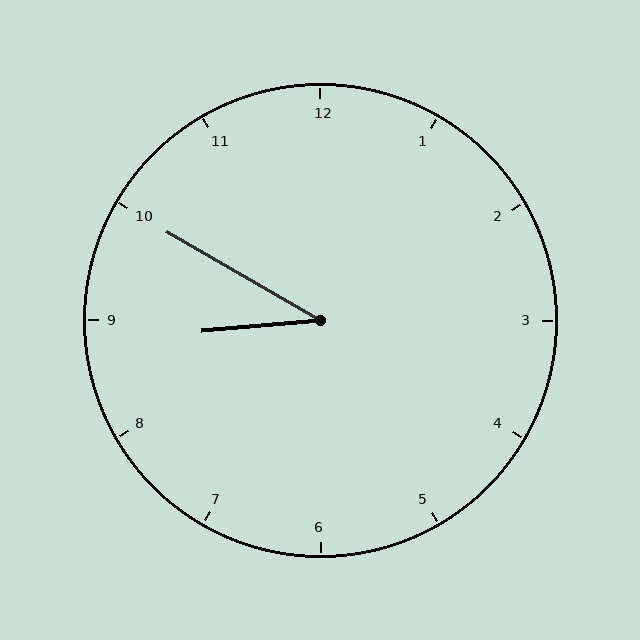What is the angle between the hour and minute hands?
Approximately 35 degrees.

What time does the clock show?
8:50.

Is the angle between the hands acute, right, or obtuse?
It is acute.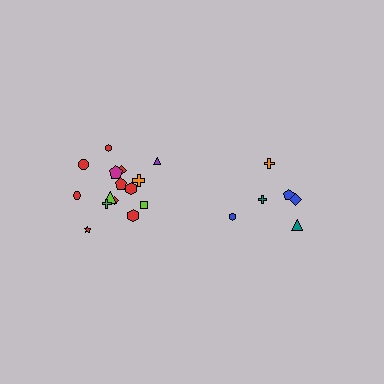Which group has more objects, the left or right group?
The left group.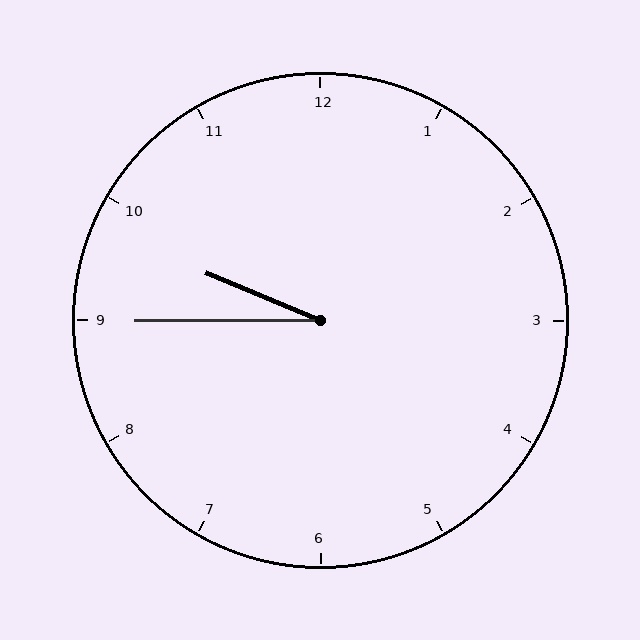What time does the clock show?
9:45.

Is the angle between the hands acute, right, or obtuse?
It is acute.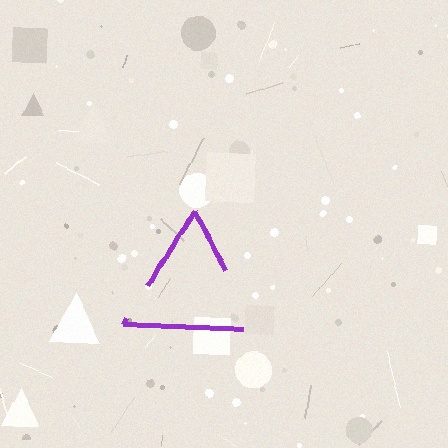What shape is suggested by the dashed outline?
The dashed outline suggests a triangle.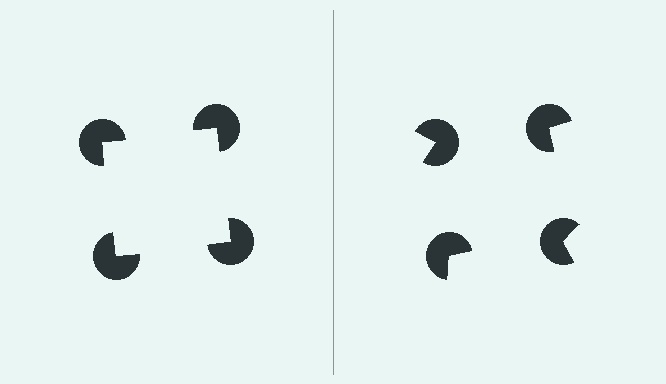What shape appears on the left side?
An illusory square.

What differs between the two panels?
The pac-man discs are positioned identically on both sides; only the wedge orientations differ. On the left they align to a square; on the right they are misaligned.